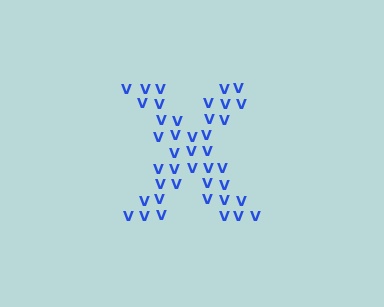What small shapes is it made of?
It is made of small letter V's.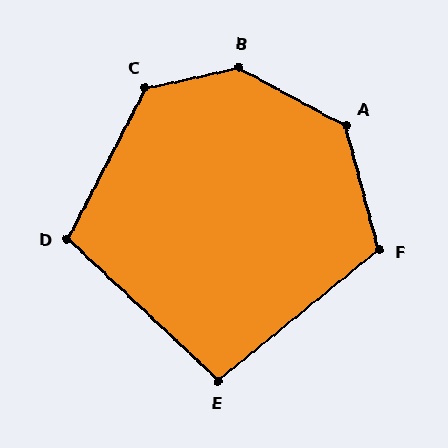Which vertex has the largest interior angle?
B, at approximately 139 degrees.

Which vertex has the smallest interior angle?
E, at approximately 97 degrees.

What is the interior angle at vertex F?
Approximately 114 degrees (obtuse).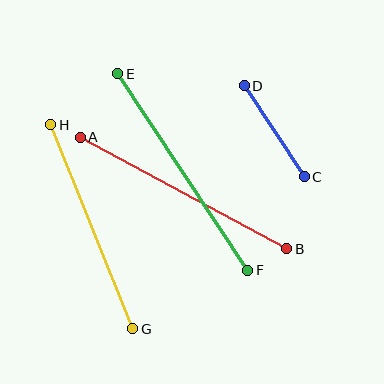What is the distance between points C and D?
The distance is approximately 109 pixels.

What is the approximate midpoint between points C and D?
The midpoint is at approximately (274, 131) pixels.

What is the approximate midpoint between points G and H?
The midpoint is at approximately (92, 227) pixels.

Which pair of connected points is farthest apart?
Points E and F are farthest apart.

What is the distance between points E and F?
The distance is approximately 236 pixels.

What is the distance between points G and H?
The distance is approximately 220 pixels.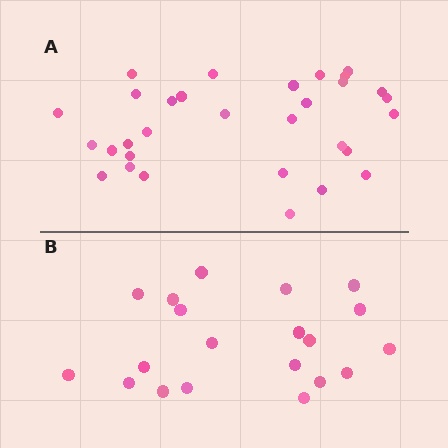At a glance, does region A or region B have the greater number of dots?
Region A (the top region) has more dots.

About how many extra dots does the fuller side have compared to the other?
Region A has roughly 12 or so more dots than region B.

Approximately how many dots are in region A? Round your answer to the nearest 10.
About 30 dots. (The exact count is 31, which rounds to 30.)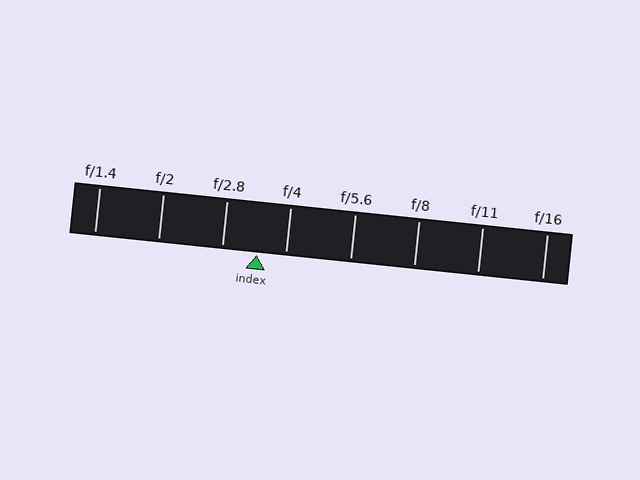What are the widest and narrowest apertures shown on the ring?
The widest aperture shown is f/1.4 and the narrowest is f/16.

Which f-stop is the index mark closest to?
The index mark is closest to f/4.